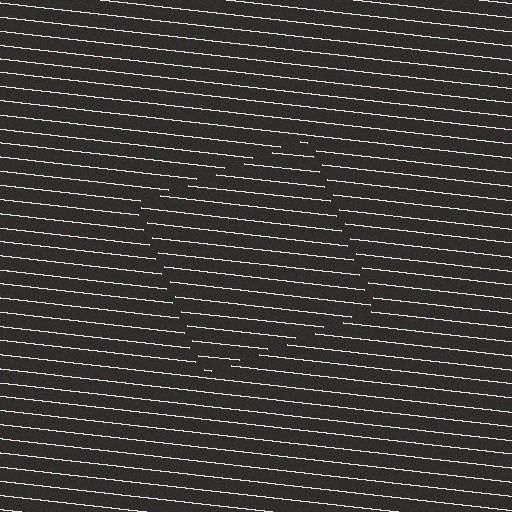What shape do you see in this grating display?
An illusory square. The interior of the shape contains the same grating, shifted by half a period — the contour is defined by the phase discontinuity where line-ends from the inner and outer gratings abut.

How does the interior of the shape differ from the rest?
The interior of the shape contains the same grating, shifted by half a period — the contour is defined by the phase discontinuity where line-ends from the inner and outer gratings abut.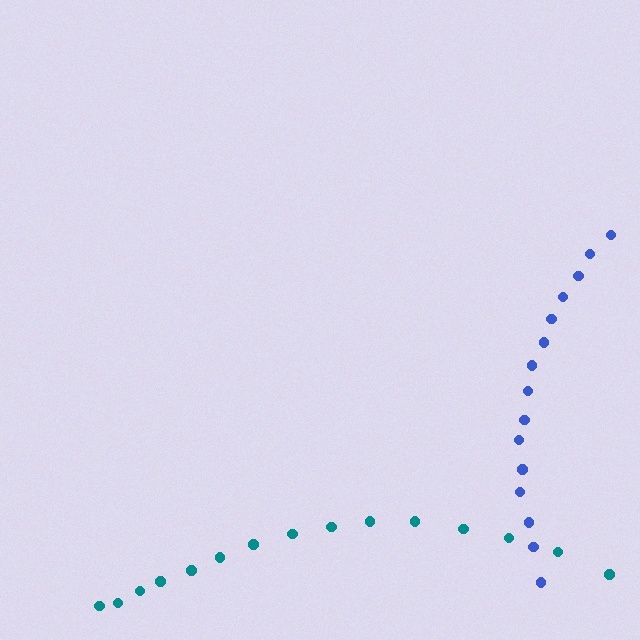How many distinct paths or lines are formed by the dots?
There are 2 distinct paths.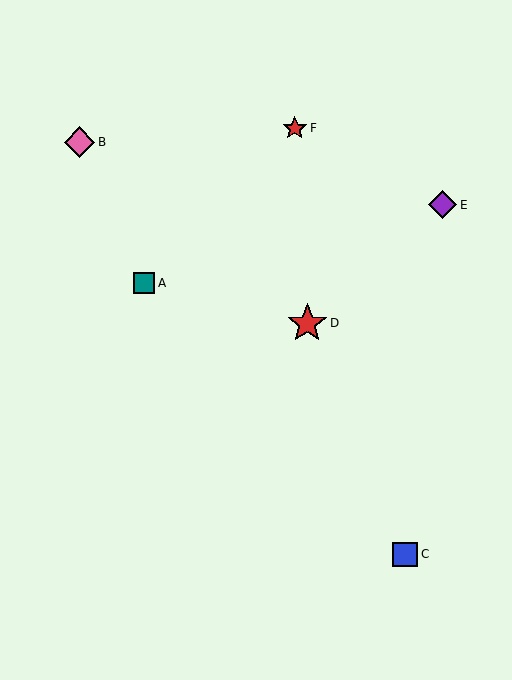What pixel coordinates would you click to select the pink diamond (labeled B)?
Click at (80, 142) to select the pink diamond B.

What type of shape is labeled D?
Shape D is a red star.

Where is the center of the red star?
The center of the red star is at (295, 128).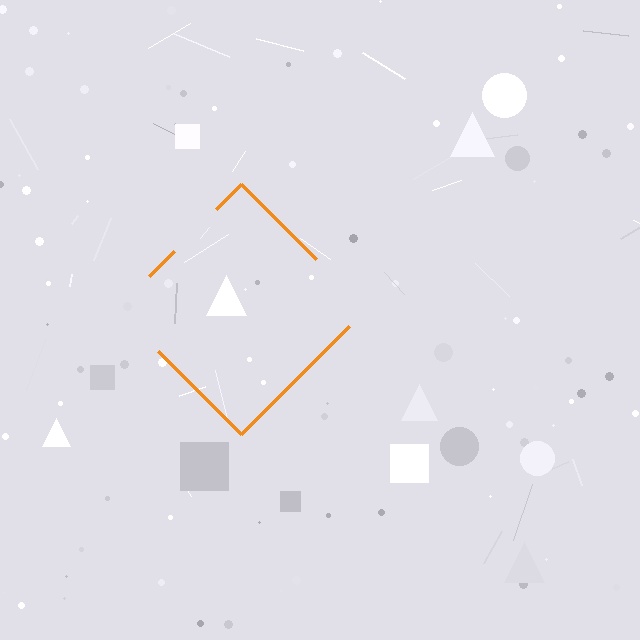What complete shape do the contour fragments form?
The contour fragments form a diamond.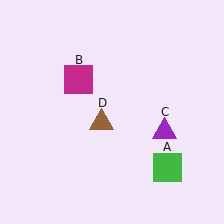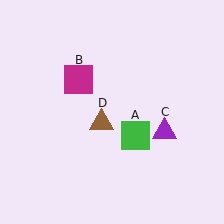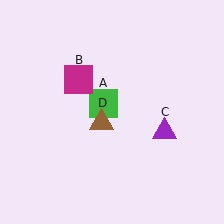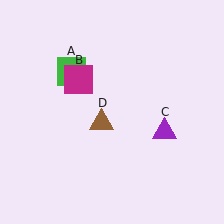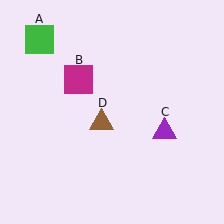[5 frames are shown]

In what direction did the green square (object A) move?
The green square (object A) moved up and to the left.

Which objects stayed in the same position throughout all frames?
Magenta square (object B) and purple triangle (object C) and brown triangle (object D) remained stationary.